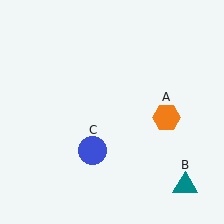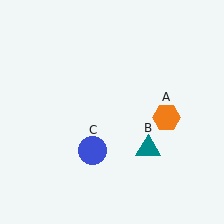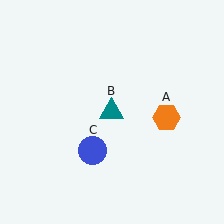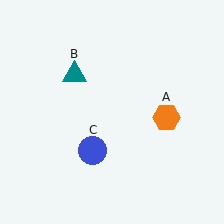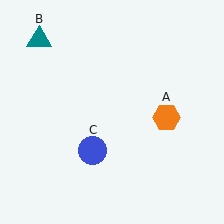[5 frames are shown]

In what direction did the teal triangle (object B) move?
The teal triangle (object B) moved up and to the left.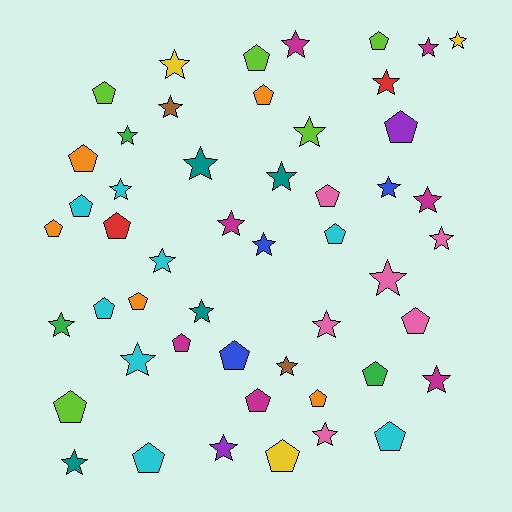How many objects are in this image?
There are 50 objects.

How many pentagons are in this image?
There are 23 pentagons.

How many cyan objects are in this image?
There are 8 cyan objects.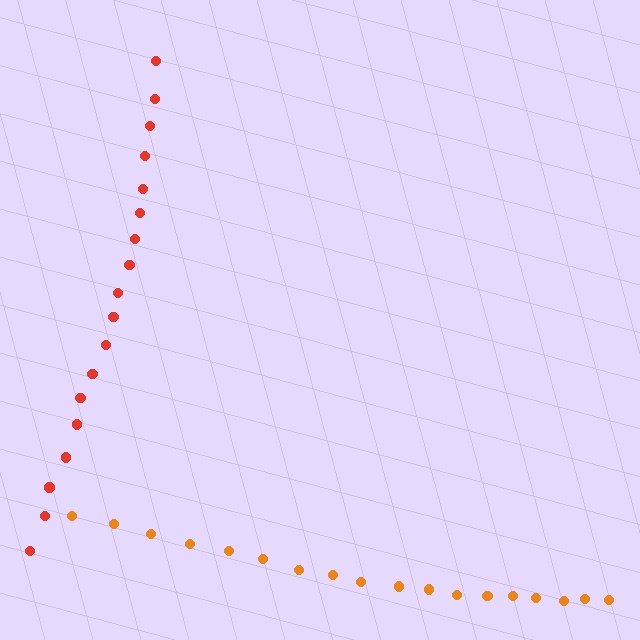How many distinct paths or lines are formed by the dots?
There are 2 distinct paths.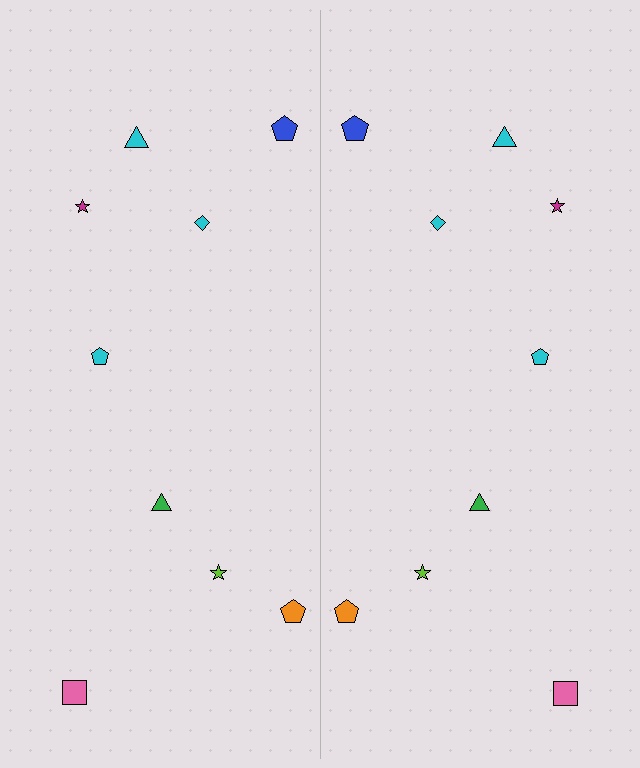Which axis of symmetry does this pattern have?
The pattern has a vertical axis of symmetry running through the center of the image.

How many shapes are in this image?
There are 18 shapes in this image.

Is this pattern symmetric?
Yes, this pattern has bilateral (reflection) symmetry.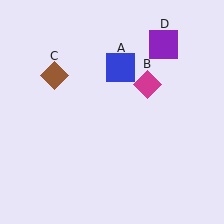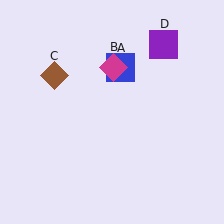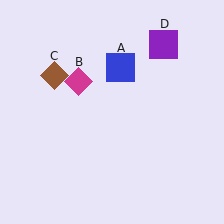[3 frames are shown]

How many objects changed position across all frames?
1 object changed position: magenta diamond (object B).